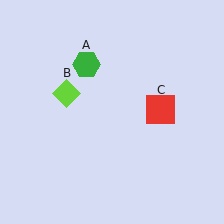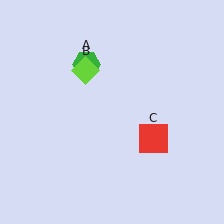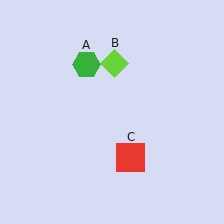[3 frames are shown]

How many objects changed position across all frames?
2 objects changed position: lime diamond (object B), red square (object C).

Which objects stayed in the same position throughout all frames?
Green hexagon (object A) remained stationary.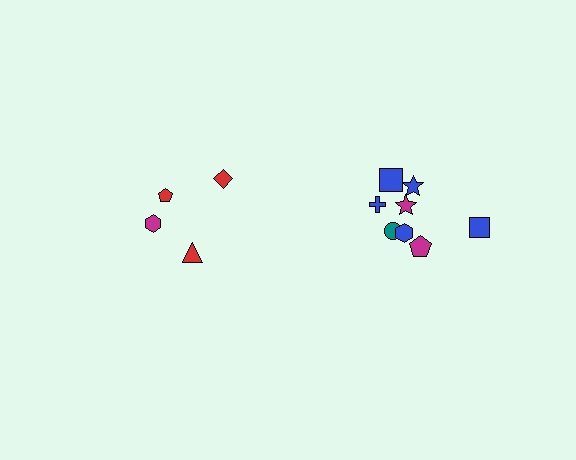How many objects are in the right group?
There are 8 objects.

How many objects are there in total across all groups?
There are 12 objects.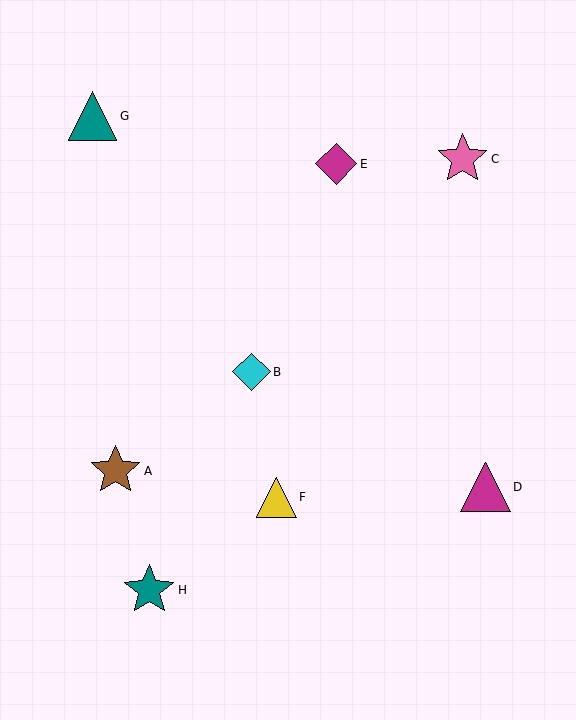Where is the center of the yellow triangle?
The center of the yellow triangle is at (276, 497).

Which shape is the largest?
The teal star (labeled H) is the largest.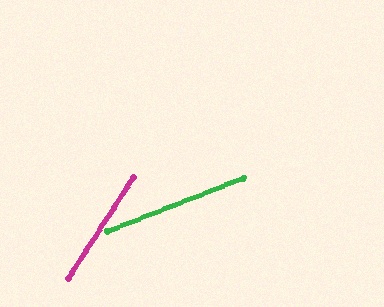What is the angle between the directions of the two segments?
Approximately 35 degrees.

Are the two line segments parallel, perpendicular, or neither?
Neither parallel nor perpendicular — they differ by about 35°.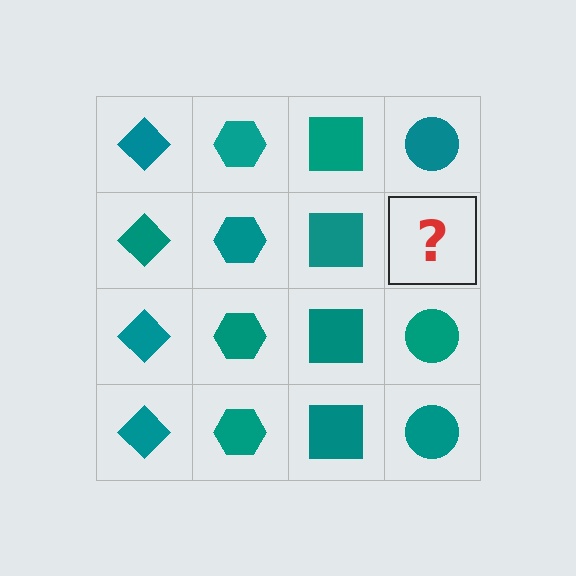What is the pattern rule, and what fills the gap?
The rule is that each column has a consistent shape. The gap should be filled with a teal circle.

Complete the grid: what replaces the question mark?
The question mark should be replaced with a teal circle.